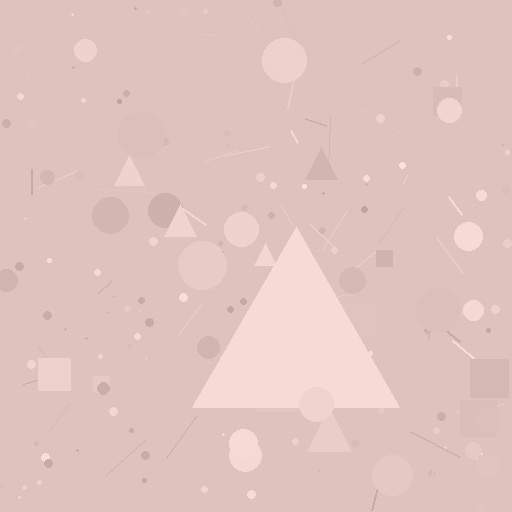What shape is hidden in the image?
A triangle is hidden in the image.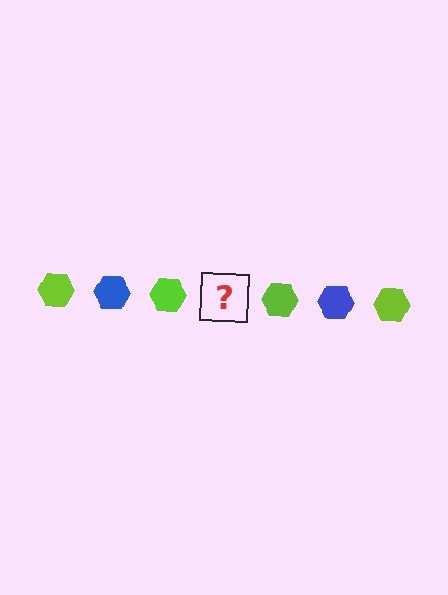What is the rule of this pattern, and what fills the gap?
The rule is that the pattern cycles through lime, blue hexagons. The gap should be filled with a blue hexagon.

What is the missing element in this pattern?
The missing element is a blue hexagon.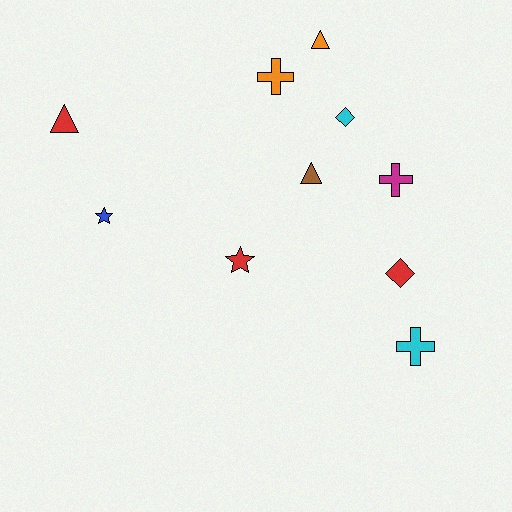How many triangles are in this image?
There are 3 triangles.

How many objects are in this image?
There are 10 objects.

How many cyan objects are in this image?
There are 2 cyan objects.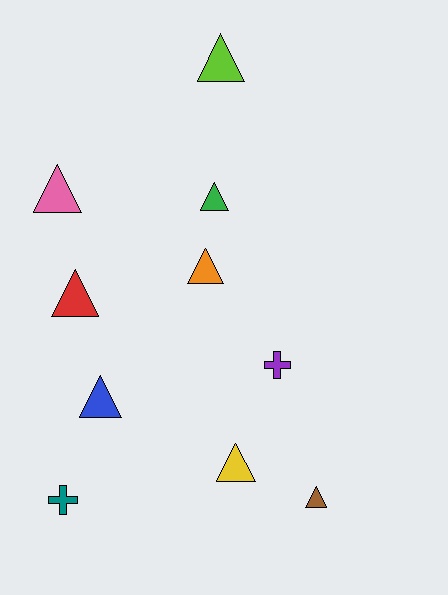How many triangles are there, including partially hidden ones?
There are 8 triangles.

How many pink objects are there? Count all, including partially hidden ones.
There is 1 pink object.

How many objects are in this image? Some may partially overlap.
There are 10 objects.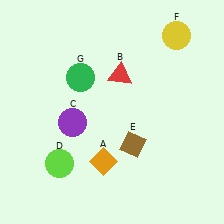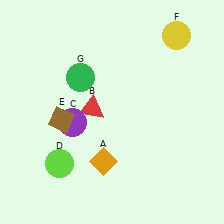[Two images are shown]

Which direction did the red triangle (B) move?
The red triangle (B) moved down.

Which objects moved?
The objects that moved are: the red triangle (B), the brown diamond (E).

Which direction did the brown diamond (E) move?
The brown diamond (E) moved left.